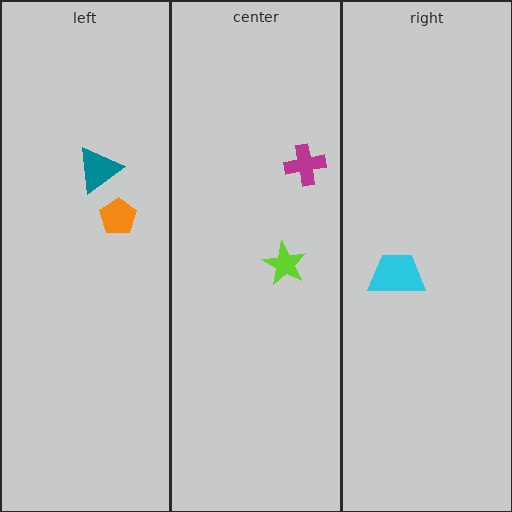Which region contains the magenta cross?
The center region.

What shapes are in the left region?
The orange pentagon, the teal triangle.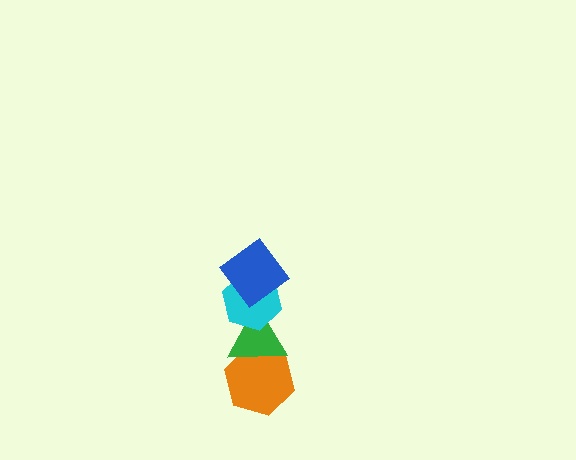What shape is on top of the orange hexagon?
The green triangle is on top of the orange hexagon.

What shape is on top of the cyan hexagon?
The blue diamond is on top of the cyan hexagon.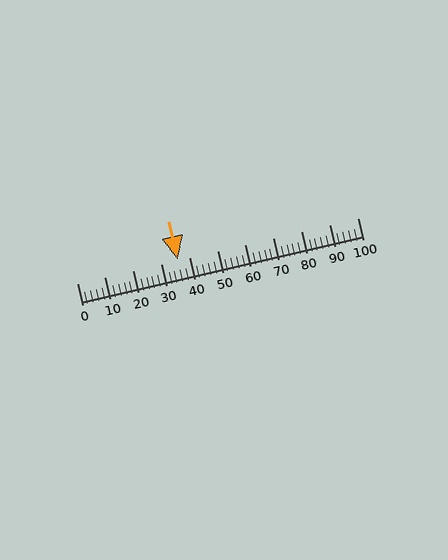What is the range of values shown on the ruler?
The ruler shows values from 0 to 100.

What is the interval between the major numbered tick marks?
The major tick marks are spaced 10 units apart.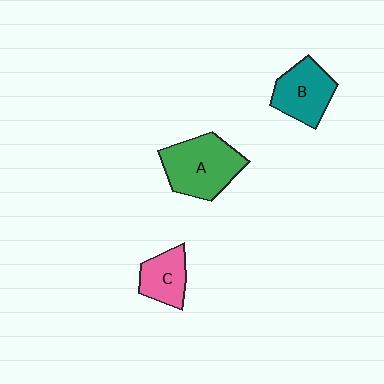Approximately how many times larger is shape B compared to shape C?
Approximately 1.3 times.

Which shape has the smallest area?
Shape C (pink).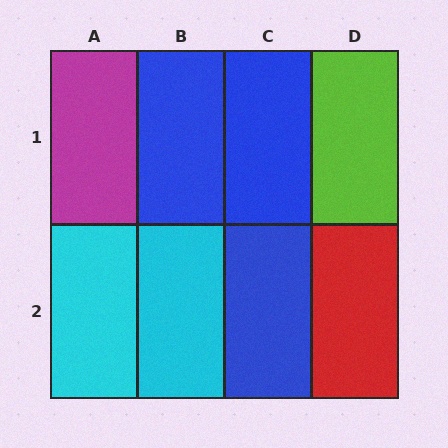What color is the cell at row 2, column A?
Cyan.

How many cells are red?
1 cell is red.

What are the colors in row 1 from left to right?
Magenta, blue, blue, lime.